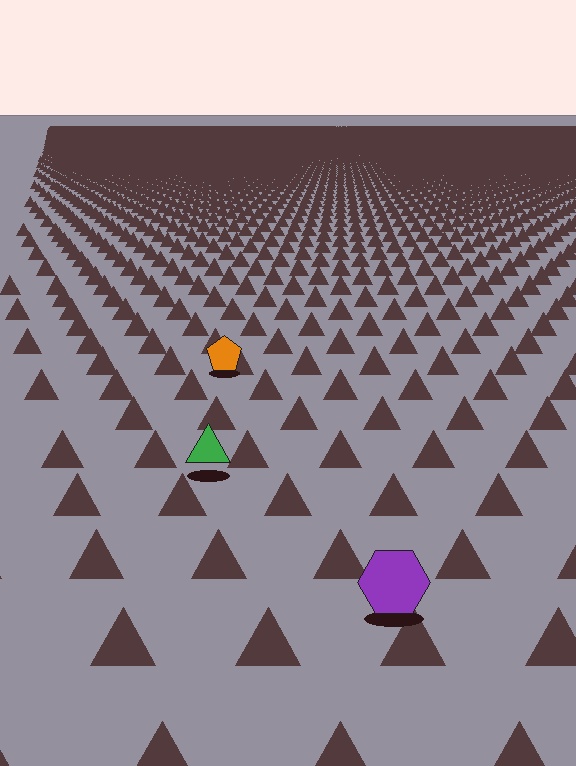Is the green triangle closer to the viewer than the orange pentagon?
Yes. The green triangle is closer — you can tell from the texture gradient: the ground texture is coarser near it.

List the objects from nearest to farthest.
From nearest to farthest: the purple hexagon, the green triangle, the orange pentagon.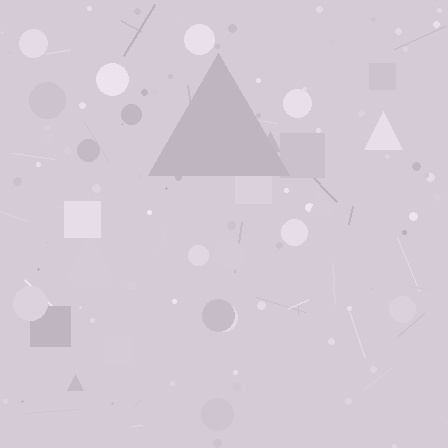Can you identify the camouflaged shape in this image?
The camouflaged shape is a triangle.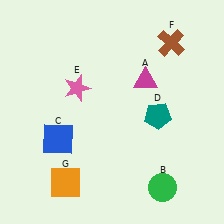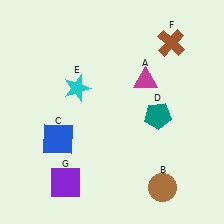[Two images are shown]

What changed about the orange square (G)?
In Image 1, G is orange. In Image 2, it changed to purple.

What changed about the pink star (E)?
In Image 1, E is pink. In Image 2, it changed to cyan.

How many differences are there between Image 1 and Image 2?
There are 3 differences between the two images.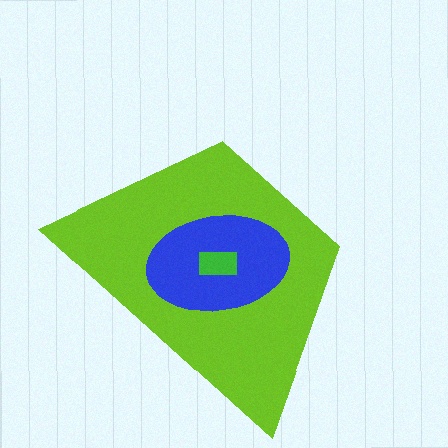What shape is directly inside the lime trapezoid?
The blue ellipse.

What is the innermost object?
The green rectangle.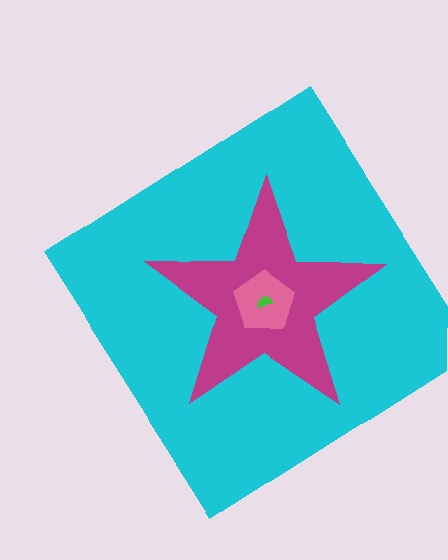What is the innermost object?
The green semicircle.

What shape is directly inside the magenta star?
The pink pentagon.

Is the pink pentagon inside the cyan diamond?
Yes.